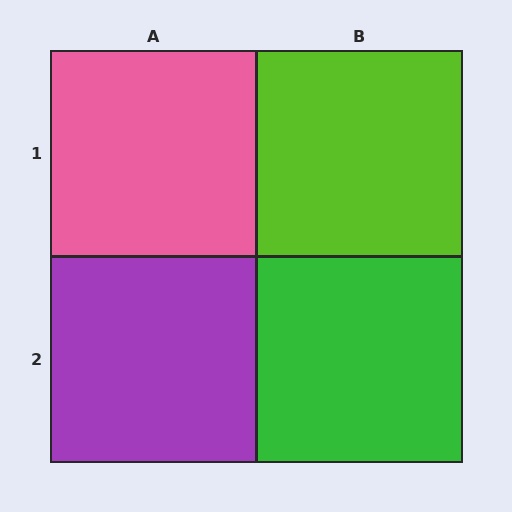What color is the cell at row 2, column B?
Green.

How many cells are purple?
1 cell is purple.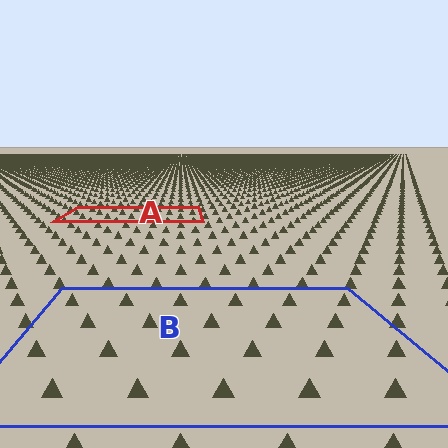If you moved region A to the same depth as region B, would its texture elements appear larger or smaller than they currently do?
They would appear larger. At a closer depth, the same texture elements are projected at a bigger on-screen size.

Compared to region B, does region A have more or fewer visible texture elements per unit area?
Region A has more texture elements per unit area — they are packed more densely because it is farther away.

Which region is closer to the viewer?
Region B is closer. The texture elements there are larger and more spread out.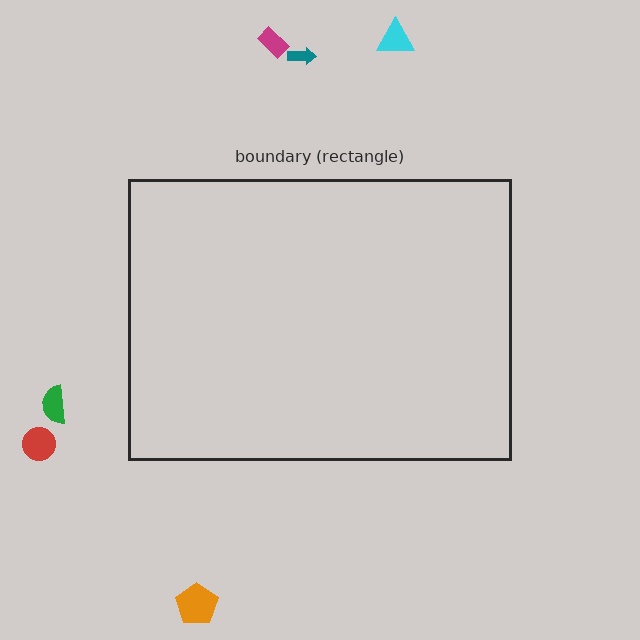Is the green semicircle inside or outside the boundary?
Outside.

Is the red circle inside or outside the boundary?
Outside.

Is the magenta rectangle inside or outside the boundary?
Outside.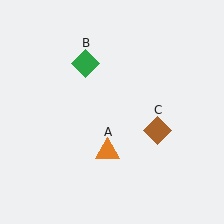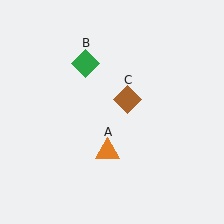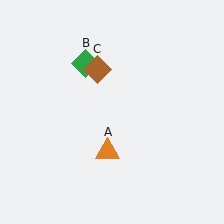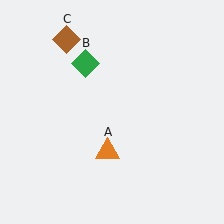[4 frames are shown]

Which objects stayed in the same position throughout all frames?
Orange triangle (object A) and green diamond (object B) remained stationary.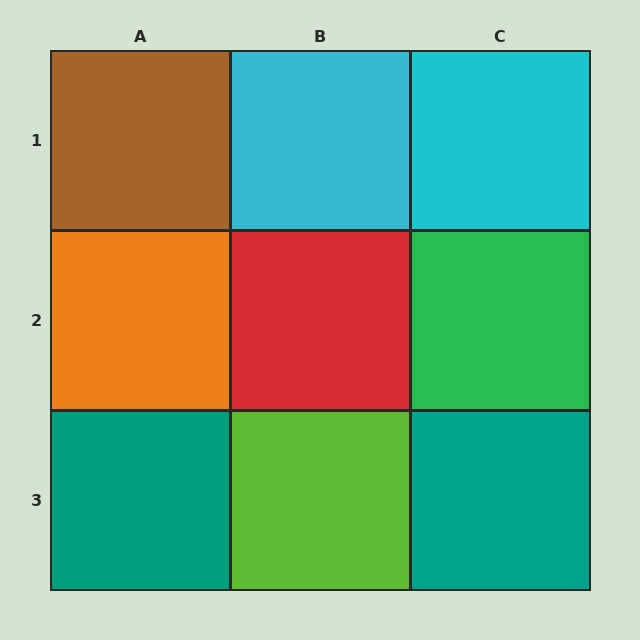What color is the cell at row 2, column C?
Green.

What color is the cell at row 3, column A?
Teal.